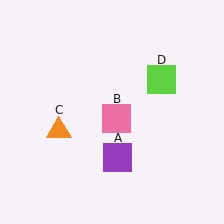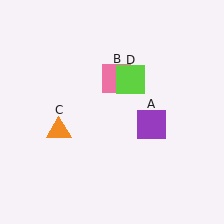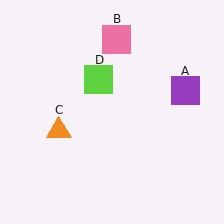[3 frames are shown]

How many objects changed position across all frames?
3 objects changed position: purple square (object A), pink square (object B), lime square (object D).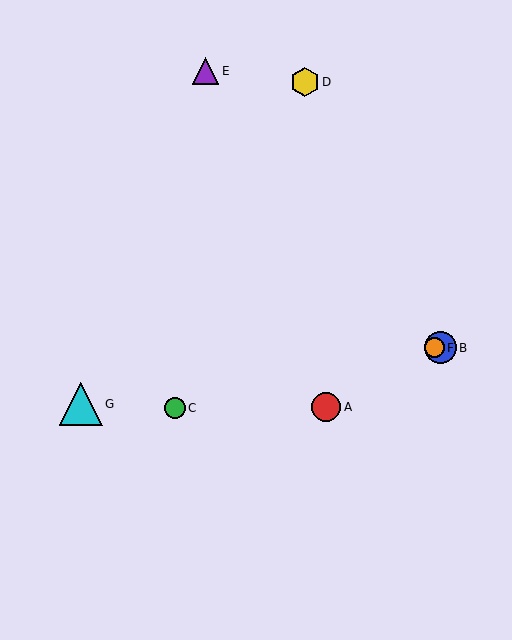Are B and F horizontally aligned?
Yes, both are at y≈348.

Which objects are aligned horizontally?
Objects B, F are aligned horizontally.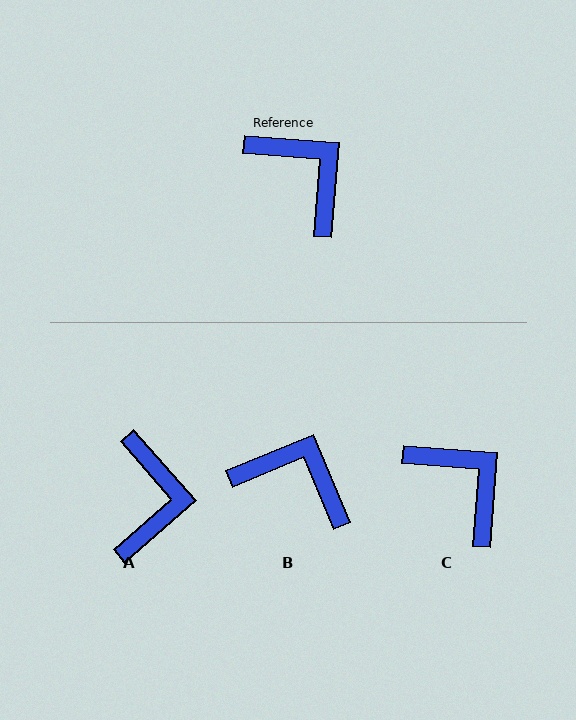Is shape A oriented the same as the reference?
No, it is off by about 44 degrees.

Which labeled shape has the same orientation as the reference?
C.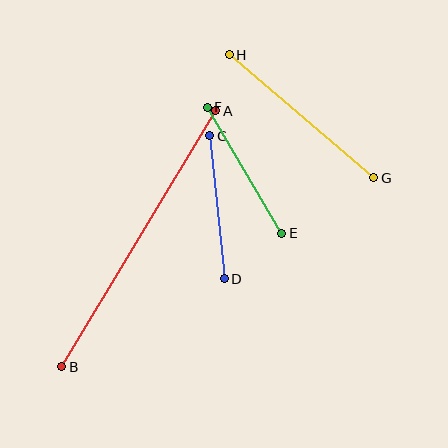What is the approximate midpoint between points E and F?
The midpoint is at approximately (244, 170) pixels.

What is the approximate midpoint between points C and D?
The midpoint is at approximately (217, 207) pixels.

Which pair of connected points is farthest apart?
Points A and B are farthest apart.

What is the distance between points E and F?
The distance is approximately 146 pixels.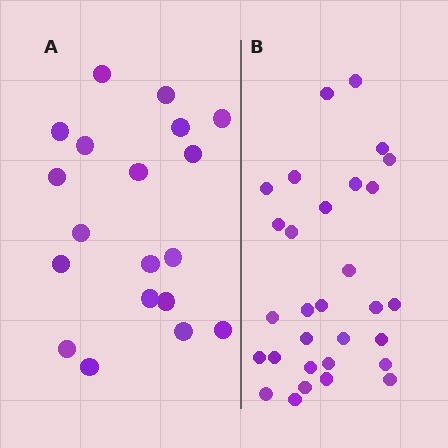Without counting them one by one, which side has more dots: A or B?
Region B (the right region) has more dots.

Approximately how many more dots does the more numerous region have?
Region B has roughly 12 or so more dots than region A.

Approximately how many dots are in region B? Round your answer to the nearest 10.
About 30 dots.